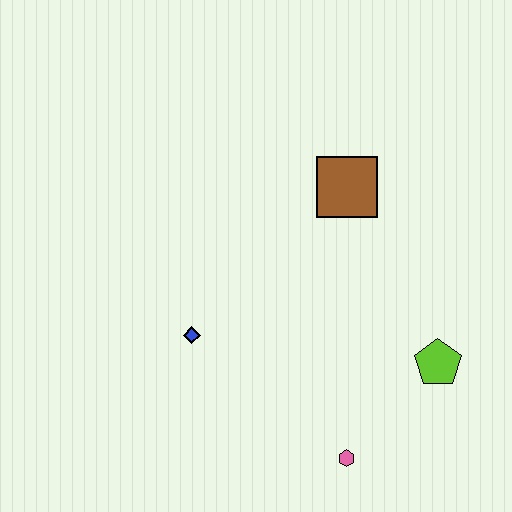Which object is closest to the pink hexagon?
The lime pentagon is closest to the pink hexagon.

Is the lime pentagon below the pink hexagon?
No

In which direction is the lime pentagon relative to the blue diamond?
The lime pentagon is to the right of the blue diamond.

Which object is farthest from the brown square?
The pink hexagon is farthest from the brown square.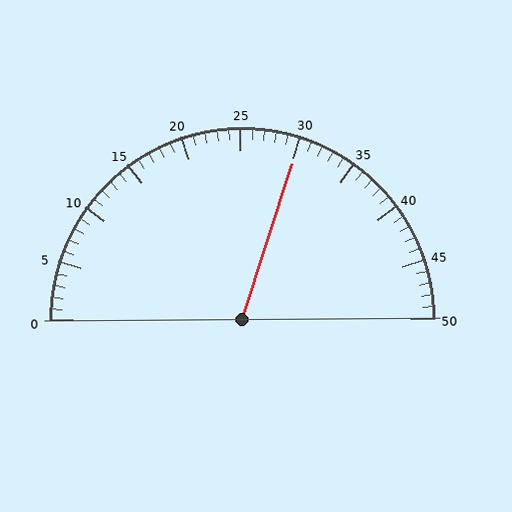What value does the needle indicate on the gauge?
The needle indicates approximately 30.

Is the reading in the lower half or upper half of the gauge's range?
The reading is in the upper half of the range (0 to 50).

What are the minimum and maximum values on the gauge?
The gauge ranges from 0 to 50.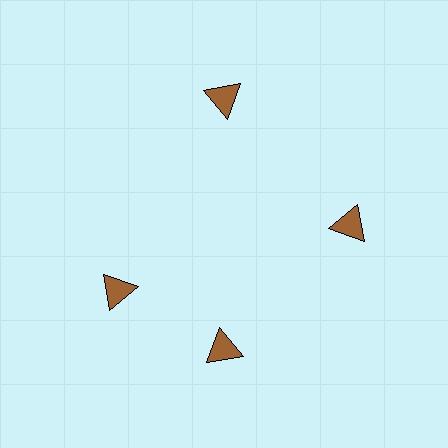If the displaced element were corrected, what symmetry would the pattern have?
It would have 4-fold rotational symmetry — the pattern would map onto itself every 90 degrees.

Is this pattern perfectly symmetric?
No. The 4 brown triangles are arranged in a ring, but one element near the 9 o'clock position is rotated out of alignment along the ring, breaking the 4-fold rotational symmetry.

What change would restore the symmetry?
The symmetry would be restored by rotating it back into even spacing with its neighbors so that all 4 triangles sit at equal angles and equal distance from the center.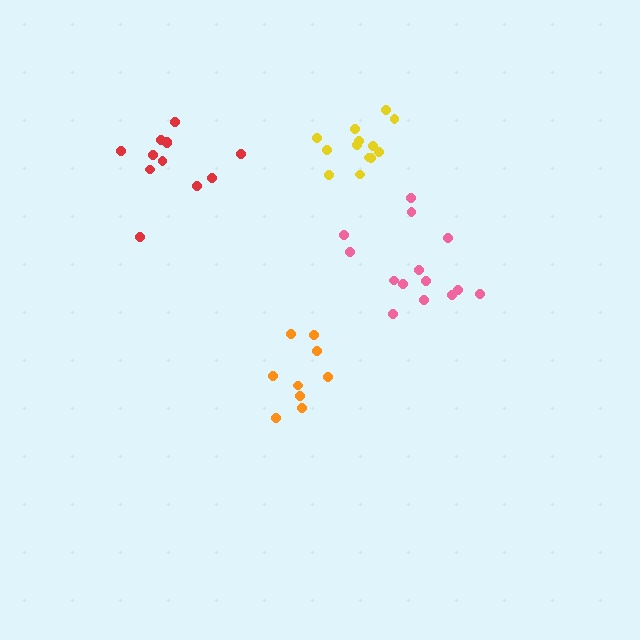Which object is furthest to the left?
The red cluster is leftmost.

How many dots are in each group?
Group 1: 9 dots, Group 2: 14 dots, Group 3: 12 dots, Group 4: 13 dots (48 total).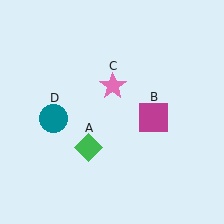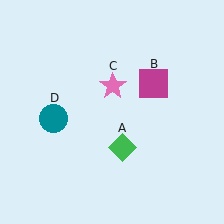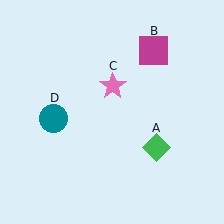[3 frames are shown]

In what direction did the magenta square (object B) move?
The magenta square (object B) moved up.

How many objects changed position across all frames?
2 objects changed position: green diamond (object A), magenta square (object B).